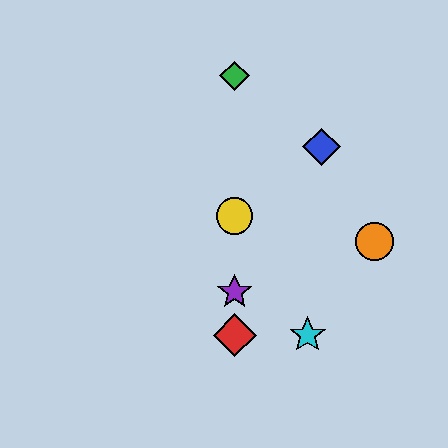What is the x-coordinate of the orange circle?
The orange circle is at x≈374.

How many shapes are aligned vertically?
4 shapes (the red diamond, the green diamond, the yellow circle, the purple star) are aligned vertically.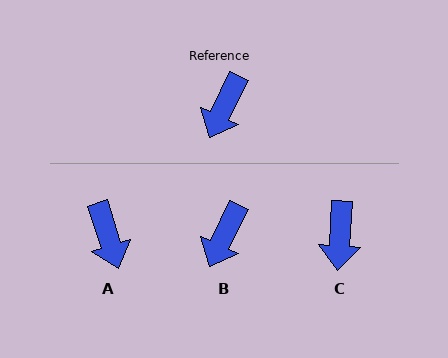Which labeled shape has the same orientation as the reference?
B.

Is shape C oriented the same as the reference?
No, it is off by about 22 degrees.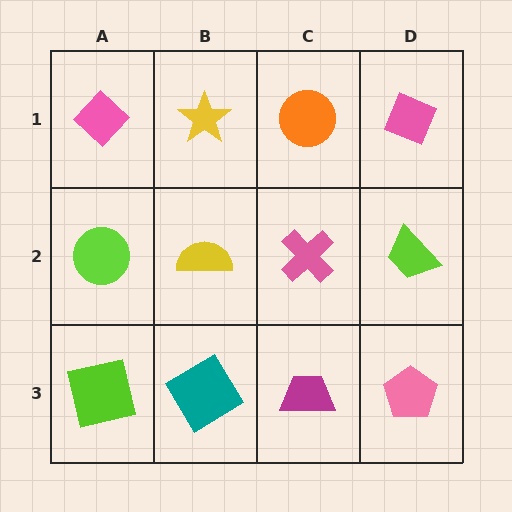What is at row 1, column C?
An orange circle.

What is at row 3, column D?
A pink pentagon.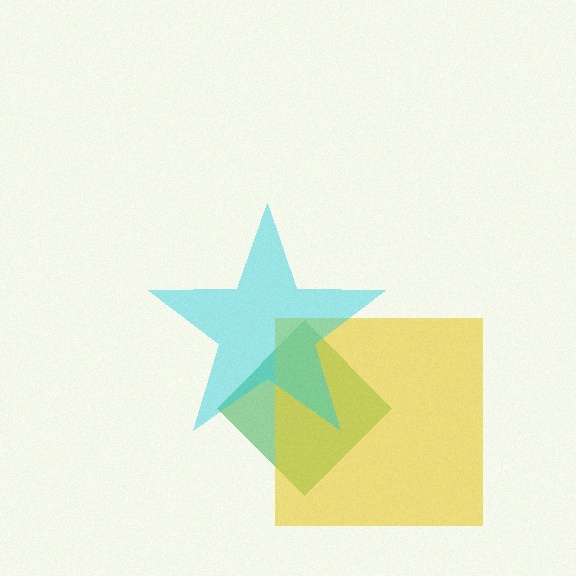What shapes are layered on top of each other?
The layered shapes are: a green diamond, a yellow square, a cyan star.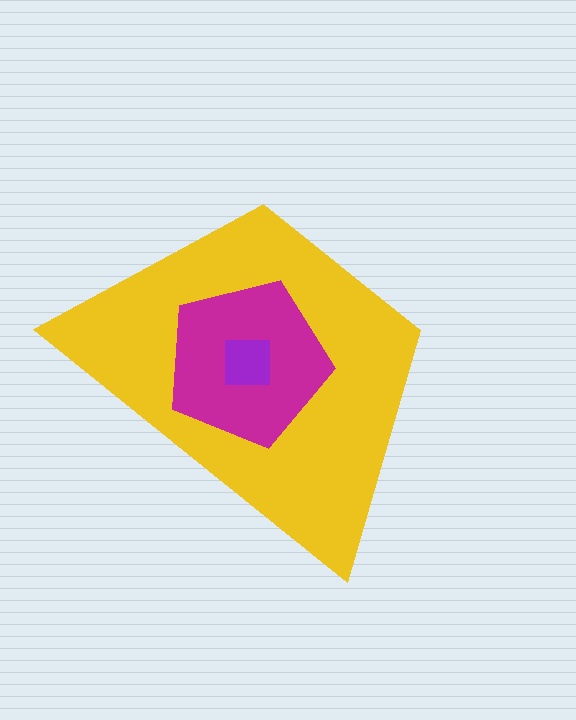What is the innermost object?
The purple square.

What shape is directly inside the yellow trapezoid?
The magenta pentagon.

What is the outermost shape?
The yellow trapezoid.